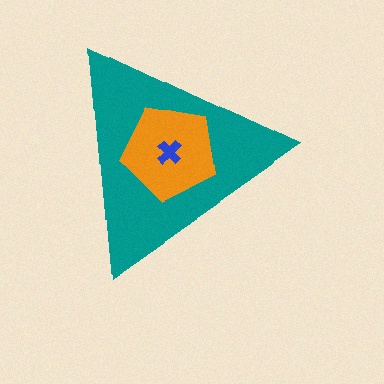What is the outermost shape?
The teal triangle.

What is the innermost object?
The blue cross.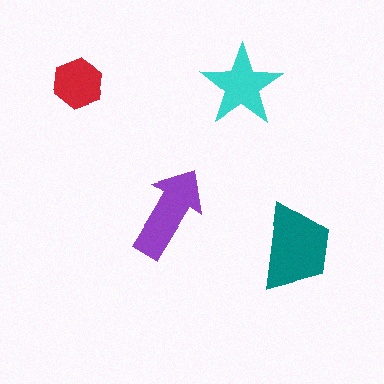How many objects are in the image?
There are 4 objects in the image.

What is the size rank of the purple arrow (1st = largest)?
2nd.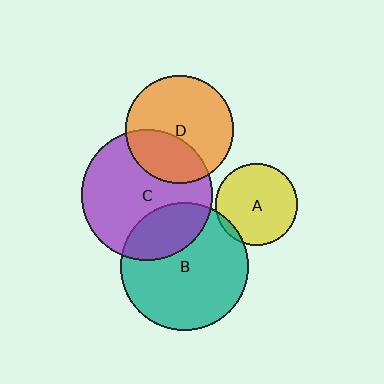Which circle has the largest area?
Circle C (purple).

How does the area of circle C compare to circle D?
Approximately 1.5 times.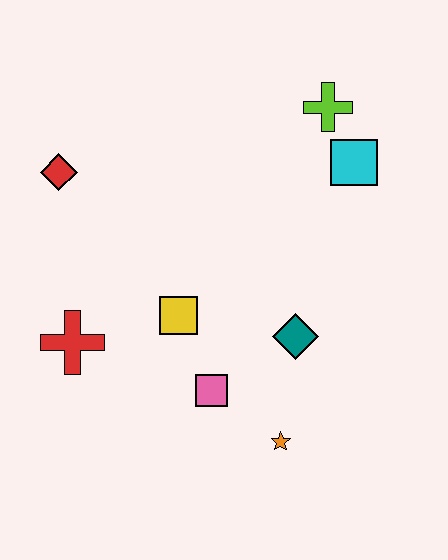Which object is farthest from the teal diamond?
The red diamond is farthest from the teal diamond.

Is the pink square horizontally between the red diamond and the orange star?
Yes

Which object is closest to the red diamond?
The red cross is closest to the red diamond.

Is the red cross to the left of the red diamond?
No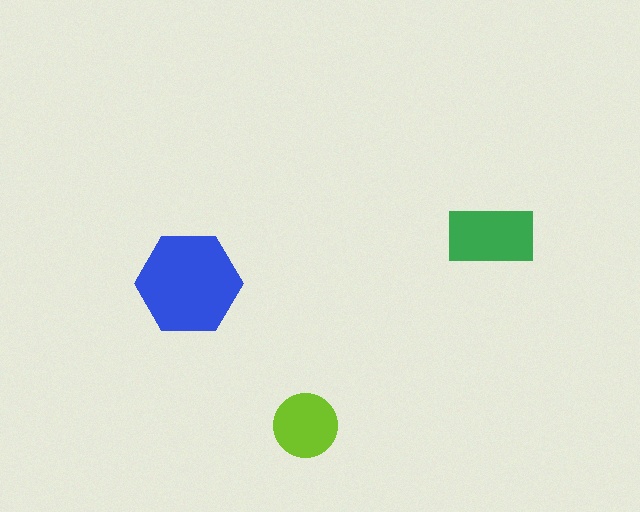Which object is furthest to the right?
The green rectangle is rightmost.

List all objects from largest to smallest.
The blue hexagon, the green rectangle, the lime circle.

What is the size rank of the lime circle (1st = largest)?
3rd.